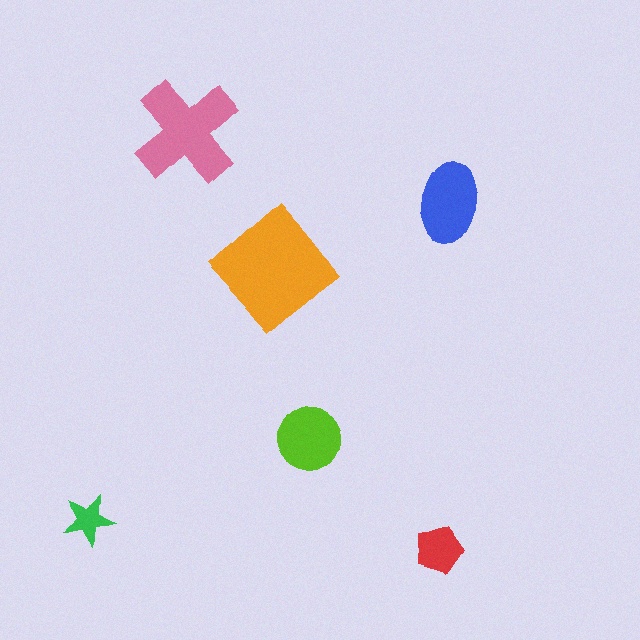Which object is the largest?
The orange diamond.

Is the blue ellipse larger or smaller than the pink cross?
Smaller.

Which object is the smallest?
The green star.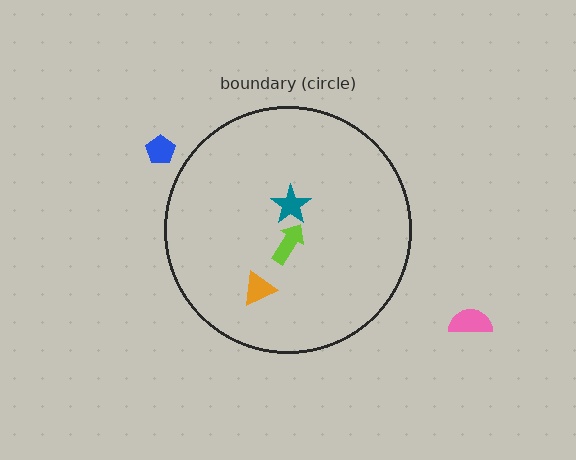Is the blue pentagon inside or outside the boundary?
Outside.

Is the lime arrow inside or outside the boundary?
Inside.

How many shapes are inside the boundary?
3 inside, 2 outside.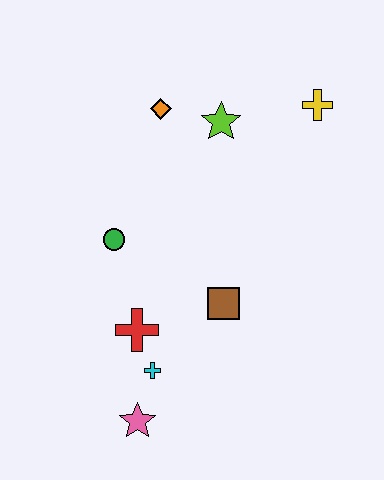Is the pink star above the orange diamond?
No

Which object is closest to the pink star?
The cyan cross is closest to the pink star.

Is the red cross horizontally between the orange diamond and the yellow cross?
No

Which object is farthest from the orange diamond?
The pink star is farthest from the orange diamond.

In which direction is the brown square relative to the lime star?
The brown square is below the lime star.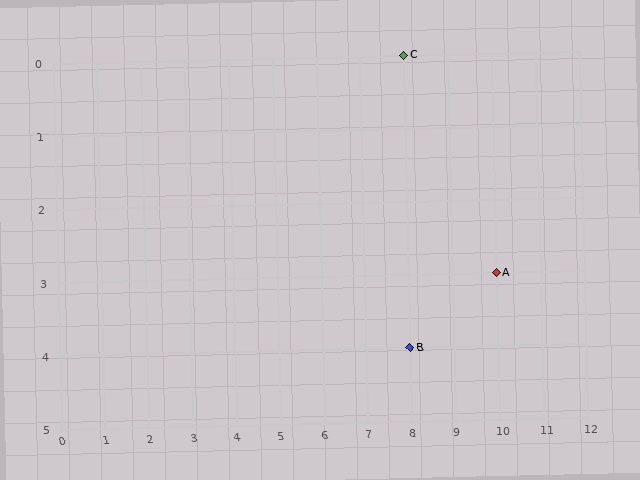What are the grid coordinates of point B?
Point B is at grid coordinates (8, 4).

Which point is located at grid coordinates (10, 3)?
Point A is at (10, 3).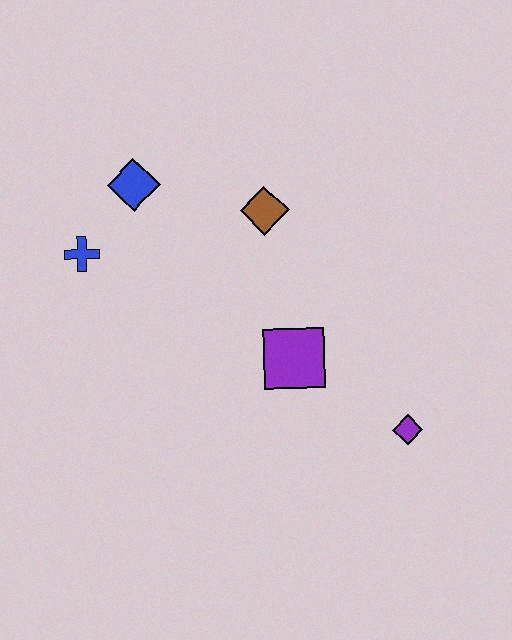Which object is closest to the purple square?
The purple diamond is closest to the purple square.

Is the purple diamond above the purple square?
No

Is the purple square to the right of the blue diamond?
Yes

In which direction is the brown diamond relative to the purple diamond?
The brown diamond is above the purple diamond.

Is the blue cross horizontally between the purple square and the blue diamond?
No